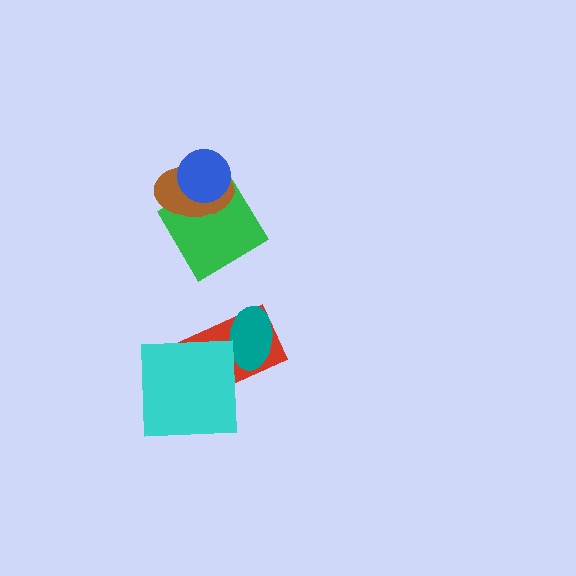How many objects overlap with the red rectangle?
2 objects overlap with the red rectangle.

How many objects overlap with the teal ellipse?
1 object overlaps with the teal ellipse.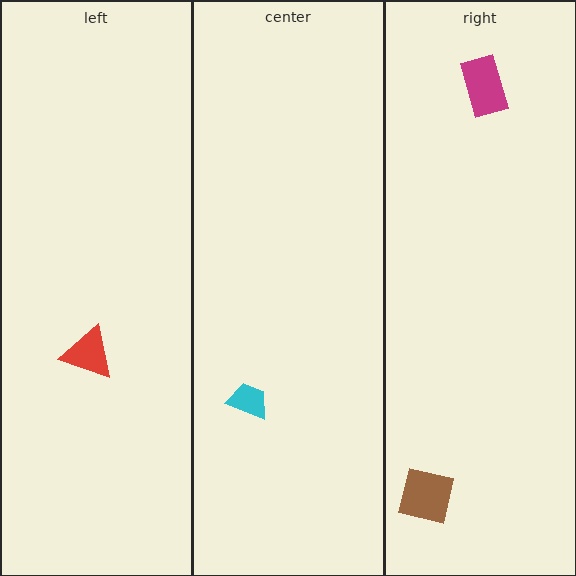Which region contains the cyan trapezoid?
The center region.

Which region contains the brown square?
The right region.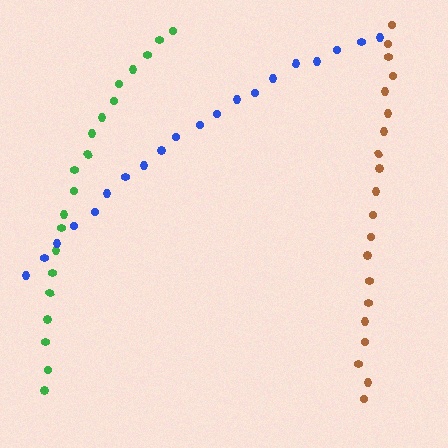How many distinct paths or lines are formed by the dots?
There are 3 distinct paths.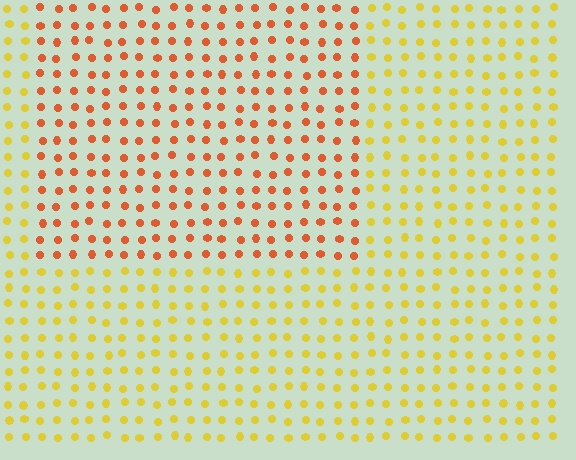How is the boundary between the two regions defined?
The boundary is defined purely by a slight shift in hue (about 39 degrees). Spacing, size, and orientation are identical on both sides.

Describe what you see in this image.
The image is filled with small yellow elements in a uniform arrangement. A rectangle-shaped region is visible where the elements are tinted to a slightly different hue, forming a subtle color boundary.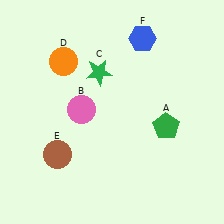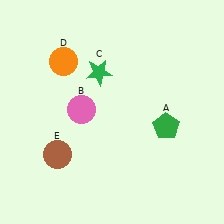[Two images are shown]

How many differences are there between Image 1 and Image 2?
There is 1 difference between the two images.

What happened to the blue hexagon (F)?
The blue hexagon (F) was removed in Image 2. It was in the top-right area of Image 1.